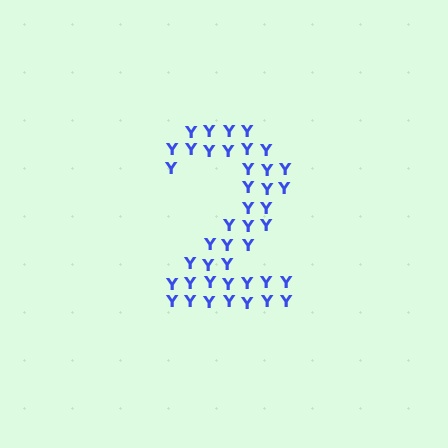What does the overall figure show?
The overall figure shows the digit 2.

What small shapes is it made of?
It is made of small letter Y's.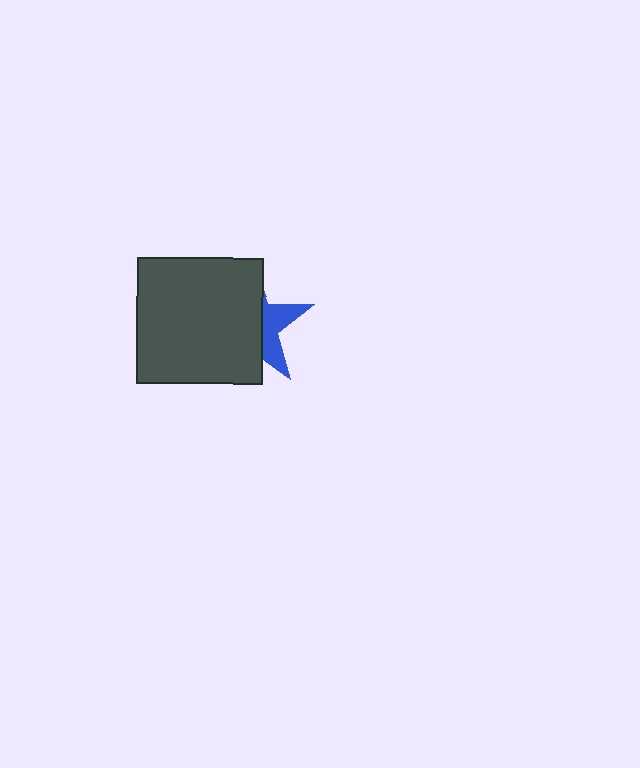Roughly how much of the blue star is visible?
A small part of it is visible (roughly 32%).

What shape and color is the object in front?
The object in front is a dark gray square.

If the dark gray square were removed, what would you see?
You would see the complete blue star.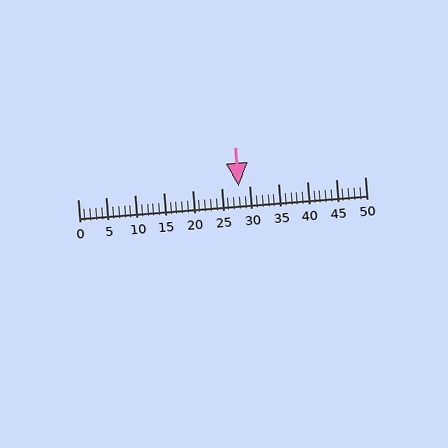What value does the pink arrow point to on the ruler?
The pink arrow points to approximately 28.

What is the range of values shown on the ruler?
The ruler shows values from 0 to 50.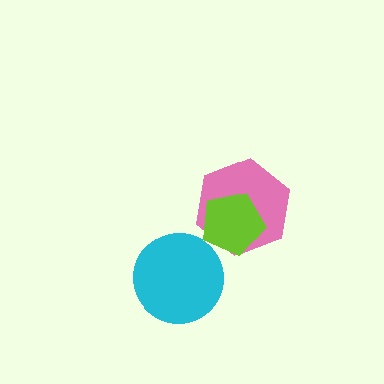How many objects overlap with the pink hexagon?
1 object overlaps with the pink hexagon.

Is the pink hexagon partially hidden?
Yes, it is partially covered by another shape.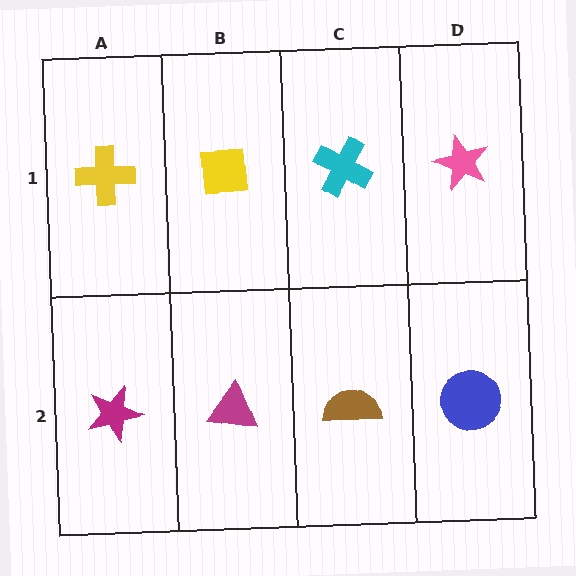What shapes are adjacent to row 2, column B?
A yellow square (row 1, column B), a magenta star (row 2, column A), a brown semicircle (row 2, column C).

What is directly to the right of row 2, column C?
A blue circle.